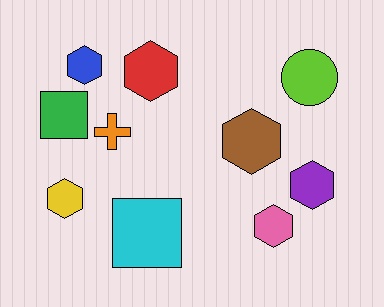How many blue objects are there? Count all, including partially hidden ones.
There is 1 blue object.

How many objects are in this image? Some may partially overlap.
There are 10 objects.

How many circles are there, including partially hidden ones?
There is 1 circle.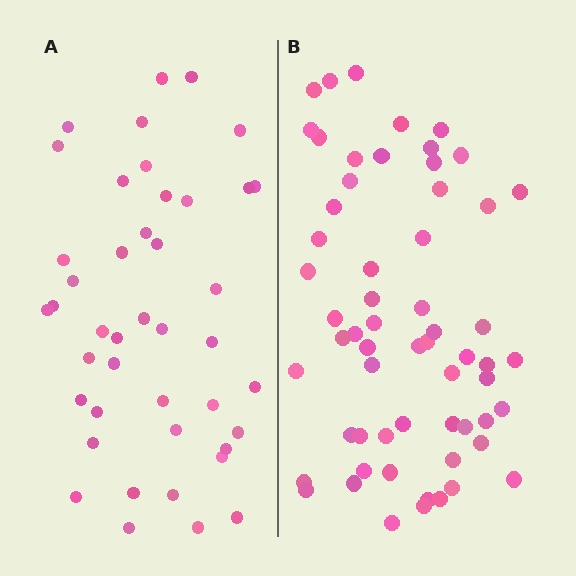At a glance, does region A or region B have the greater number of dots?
Region B (the right region) has more dots.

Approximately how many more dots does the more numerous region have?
Region B has approximately 15 more dots than region A.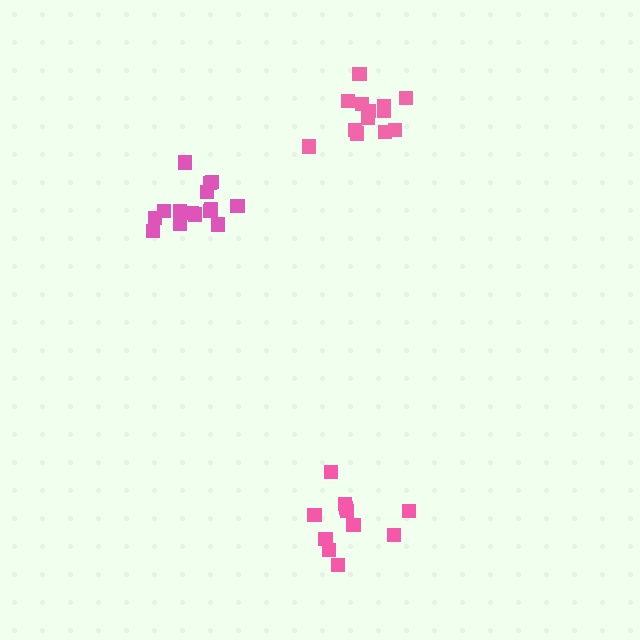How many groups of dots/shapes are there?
There are 3 groups.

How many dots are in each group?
Group 1: 15 dots, Group 2: 13 dots, Group 3: 11 dots (39 total).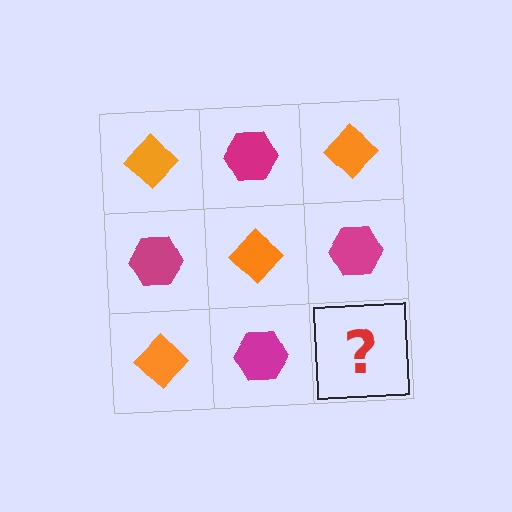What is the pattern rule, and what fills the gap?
The rule is that it alternates orange diamond and magenta hexagon in a checkerboard pattern. The gap should be filled with an orange diamond.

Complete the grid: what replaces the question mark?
The question mark should be replaced with an orange diamond.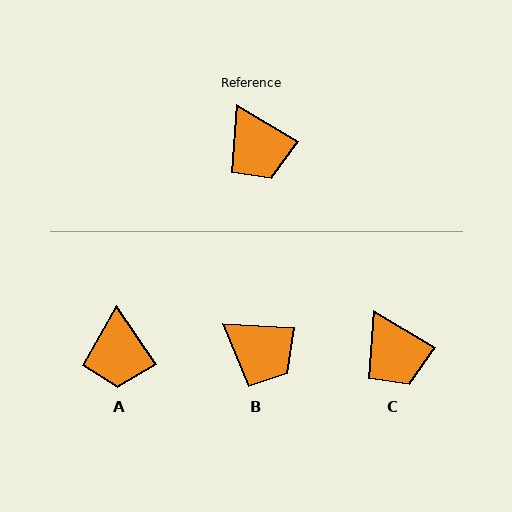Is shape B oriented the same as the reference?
No, it is off by about 27 degrees.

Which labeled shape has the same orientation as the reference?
C.